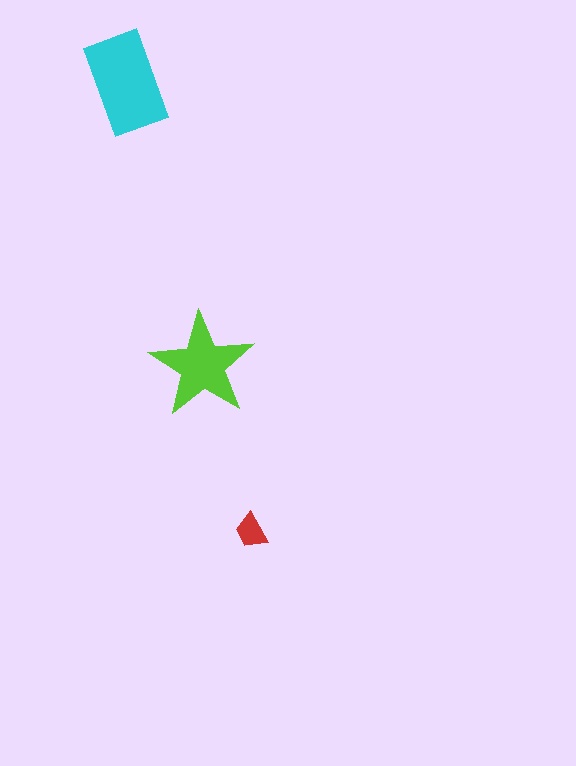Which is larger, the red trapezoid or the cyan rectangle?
The cyan rectangle.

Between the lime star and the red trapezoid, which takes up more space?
The lime star.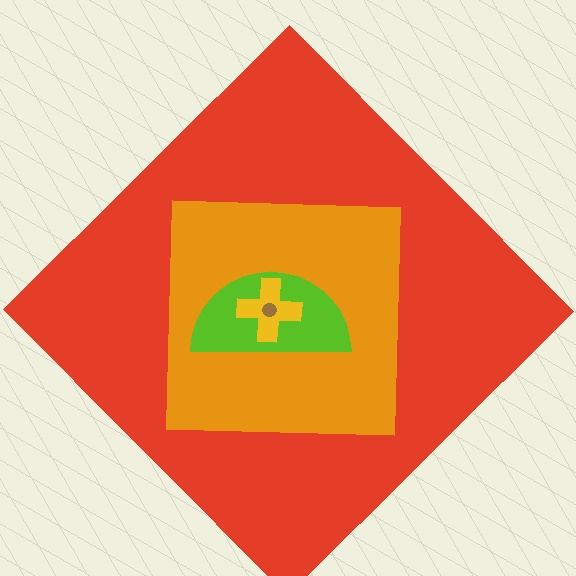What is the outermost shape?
The red diamond.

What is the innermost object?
The brown circle.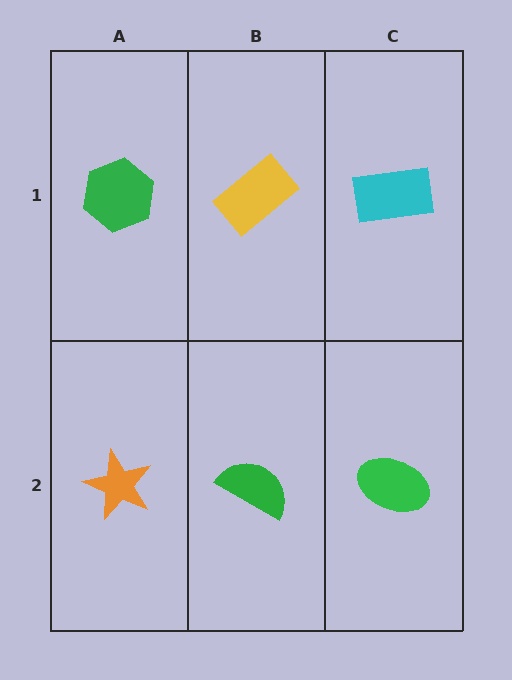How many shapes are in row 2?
3 shapes.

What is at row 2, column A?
An orange star.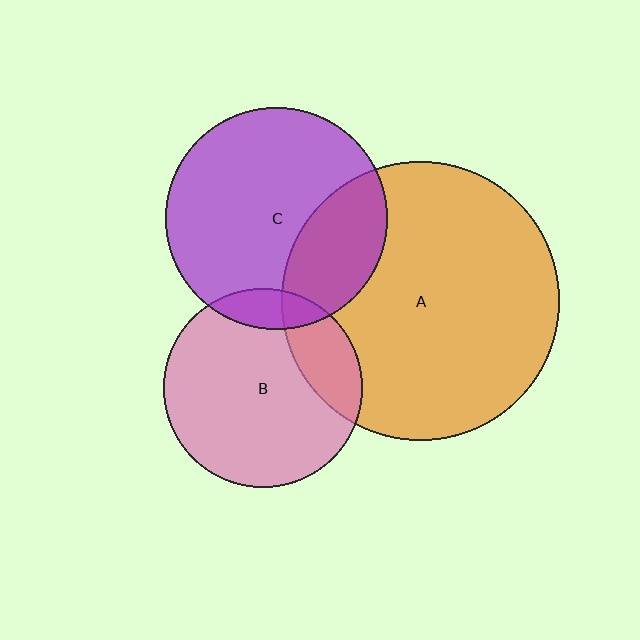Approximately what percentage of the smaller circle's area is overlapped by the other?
Approximately 10%.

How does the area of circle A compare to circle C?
Approximately 1.6 times.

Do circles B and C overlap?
Yes.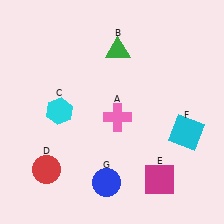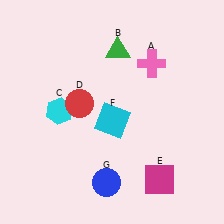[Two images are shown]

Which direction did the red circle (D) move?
The red circle (D) moved up.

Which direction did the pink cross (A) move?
The pink cross (A) moved up.